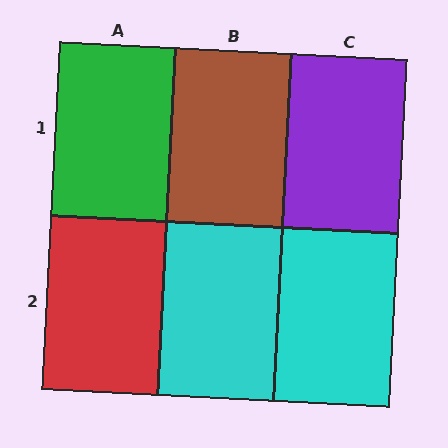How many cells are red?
1 cell is red.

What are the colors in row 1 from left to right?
Green, brown, purple.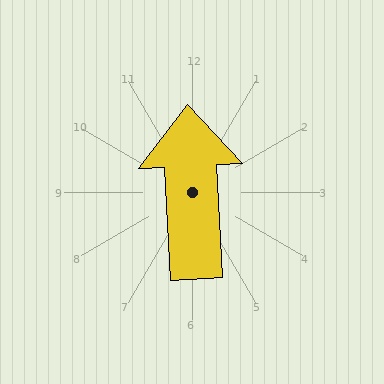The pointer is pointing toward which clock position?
Roughly 12 o'clock.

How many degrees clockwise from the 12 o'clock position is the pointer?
Approximately 357 degrees.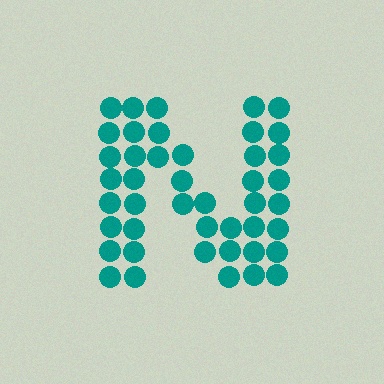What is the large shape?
The large shape is the letter N.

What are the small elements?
The small elements are circles.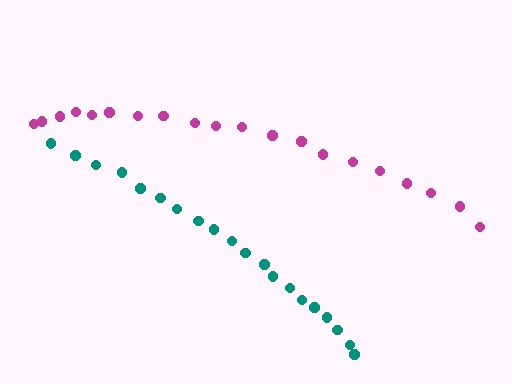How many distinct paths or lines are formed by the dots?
There are 2 distinct paths.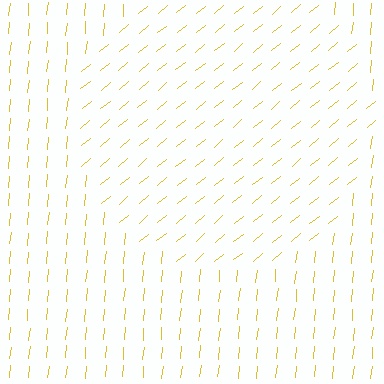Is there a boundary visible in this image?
Yes, there is a texture boundary formed by a change in line orientation.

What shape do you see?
I see a circle.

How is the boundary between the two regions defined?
The boundary is defined purely by a change in line orientation (approximately 45 degrees difference). All lines are the same color and thickness.